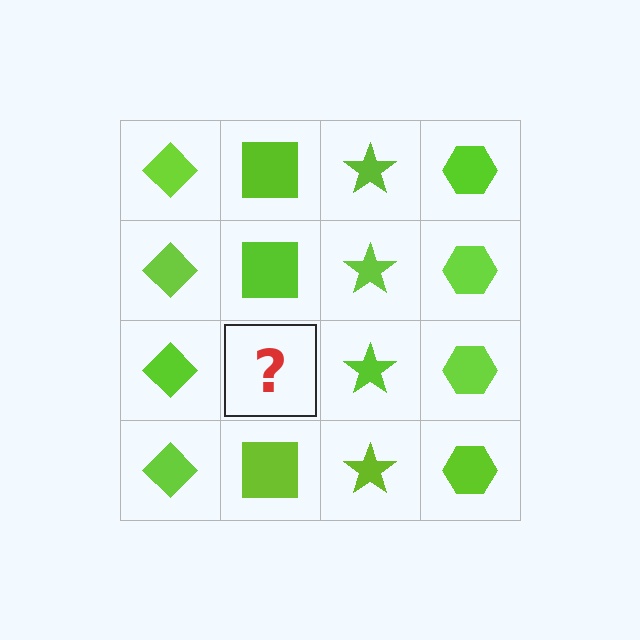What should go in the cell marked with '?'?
The missing cell should contain a lime square.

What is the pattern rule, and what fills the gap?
The rule is that each column has a consistent shape. The gap should be filled with a lime square.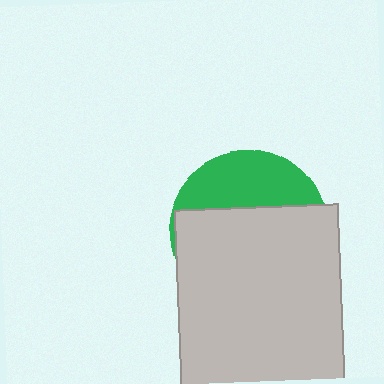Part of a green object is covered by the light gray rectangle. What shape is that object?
It is a circle.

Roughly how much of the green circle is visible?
A small part of it is visible (roughly 34%).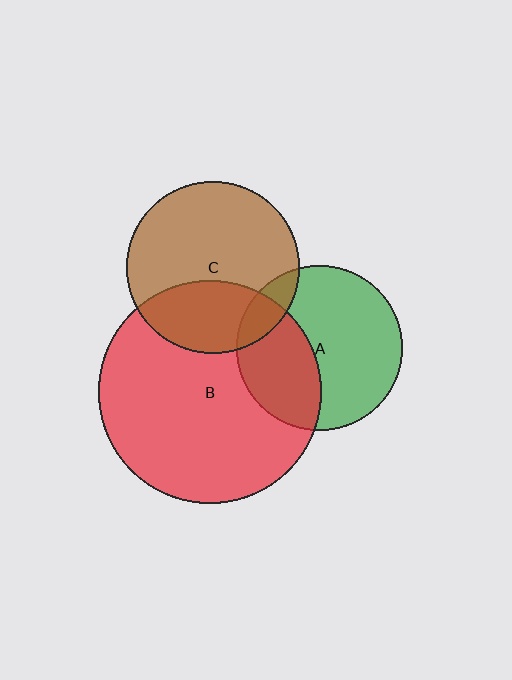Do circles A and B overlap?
Yes.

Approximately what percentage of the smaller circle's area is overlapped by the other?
Approximately 35%.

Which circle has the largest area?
Circle B (red).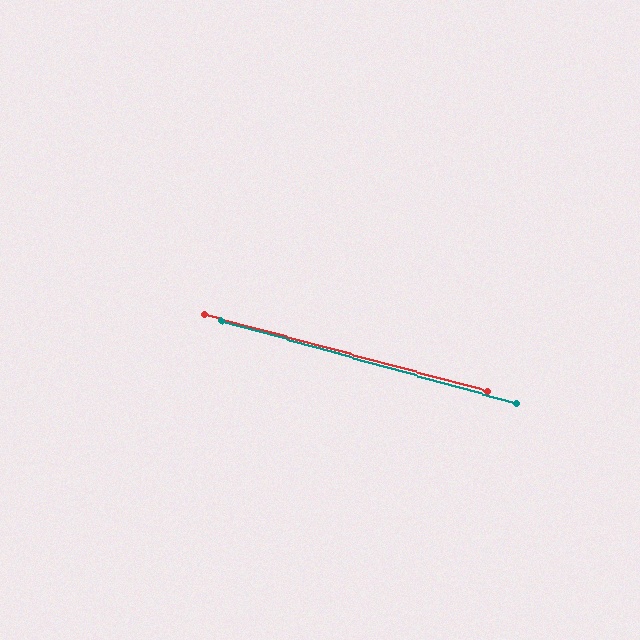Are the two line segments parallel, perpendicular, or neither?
Parallel — their directions differ by only 0.7°.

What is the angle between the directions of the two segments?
Approximately 1 degree.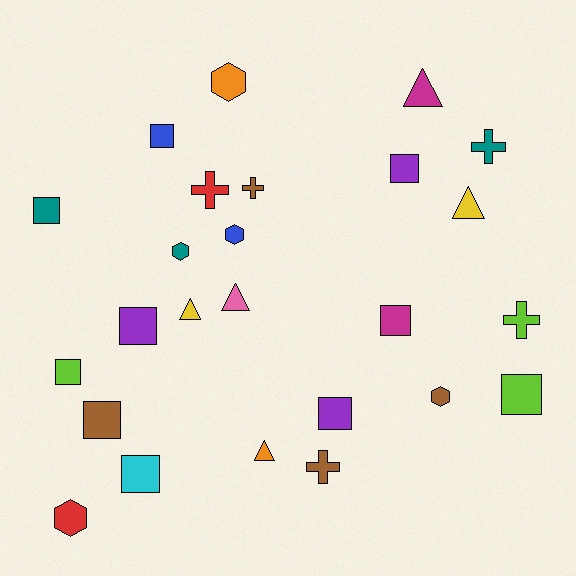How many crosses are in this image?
There are 5 crosses.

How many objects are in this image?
There are 25 objects.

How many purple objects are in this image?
There are 3 purple objects.